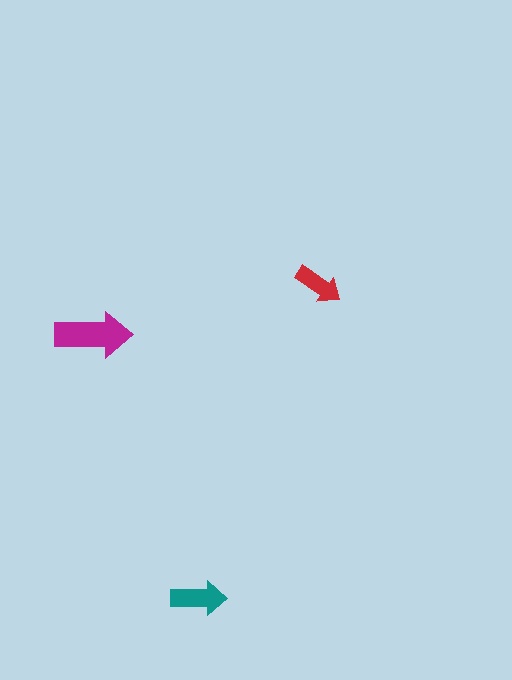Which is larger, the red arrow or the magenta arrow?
The magenta one.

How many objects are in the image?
There are 3 objects in the image.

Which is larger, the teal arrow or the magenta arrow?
The magenta one.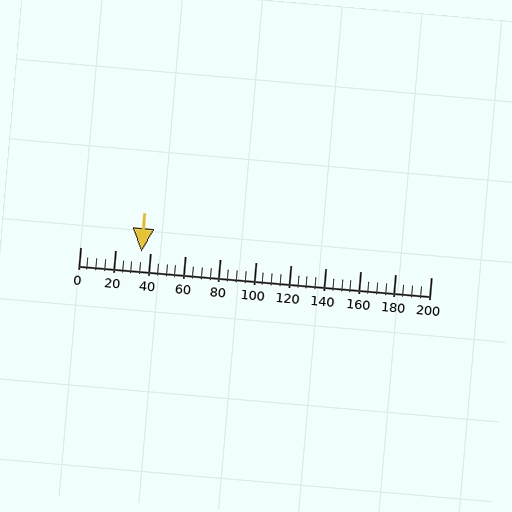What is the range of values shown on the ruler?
The ruler shows values from 0 to 200.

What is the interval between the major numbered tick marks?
The major tick marks are spaced 20 units apart.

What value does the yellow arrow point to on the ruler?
The yellow arrow points to approximately 35.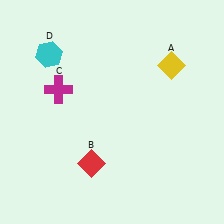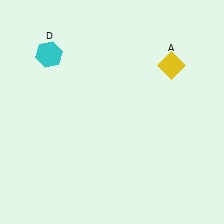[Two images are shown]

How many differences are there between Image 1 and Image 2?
There are 2 differences between the two images.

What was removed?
The magenta cross (C), the red diamond (B) were removed in Image 2.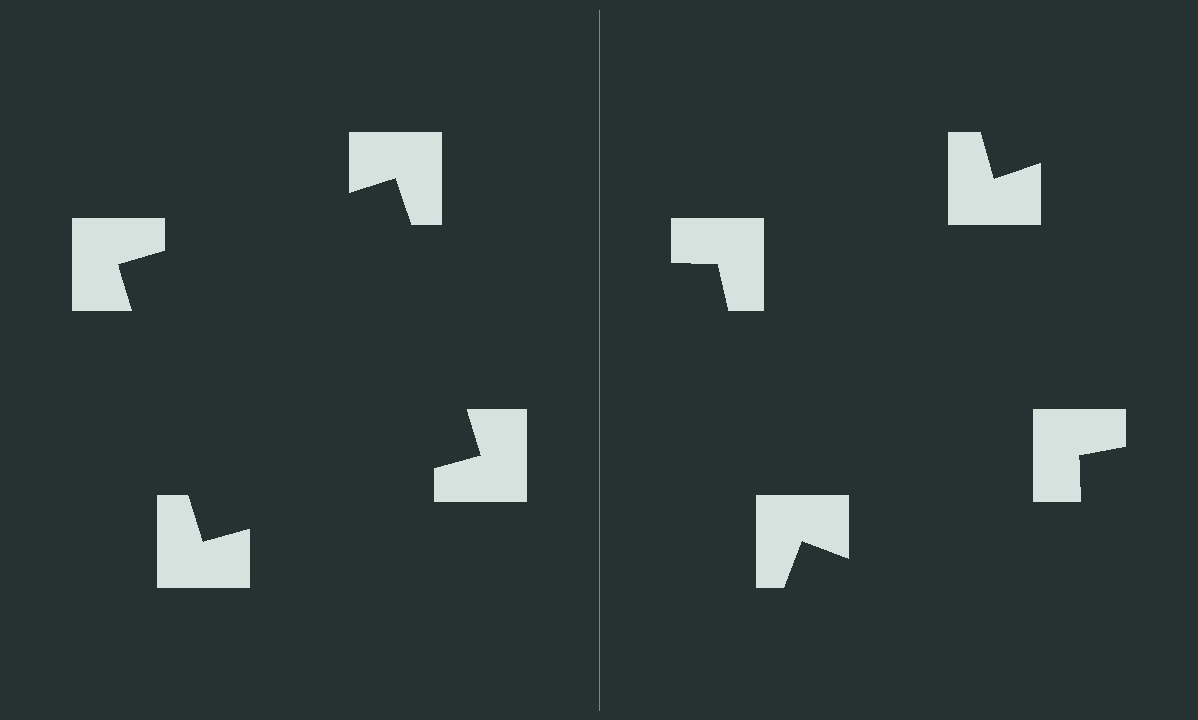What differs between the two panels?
The notched squares are positioned identically on both sides; only the wedge orientations differ. On the left they align to a square; on the right they are misaligned.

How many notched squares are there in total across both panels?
8 — 4 on each side.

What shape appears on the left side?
An illusory square.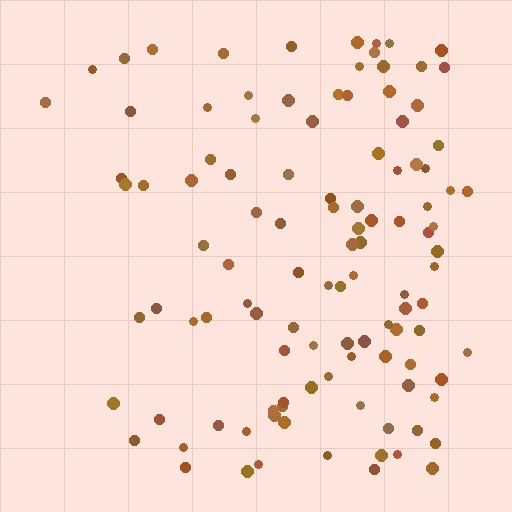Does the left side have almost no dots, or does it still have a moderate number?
Still a moderate number, just noticeably fewer than the right.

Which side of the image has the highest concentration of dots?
The right.